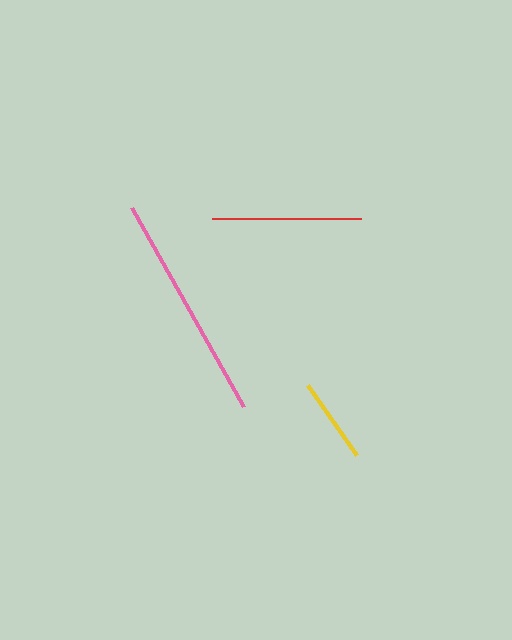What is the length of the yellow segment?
The yellow segment is approximately 85 pixels long.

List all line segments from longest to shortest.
From longest to shortest: pink, red, yellow.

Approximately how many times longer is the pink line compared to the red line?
The pink line is approximately 1.5 times the length of the red line.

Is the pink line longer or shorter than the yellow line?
The pink line is longer than the yellow line.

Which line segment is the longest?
The pink line is the longest at approximately 228 pixels.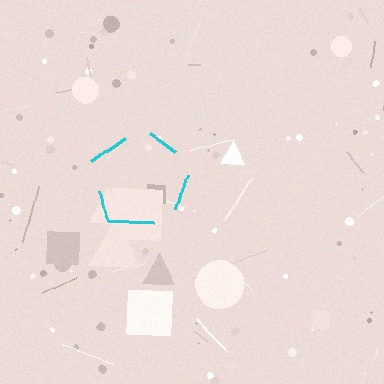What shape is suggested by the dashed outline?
The dashed outline suggests a pentagon.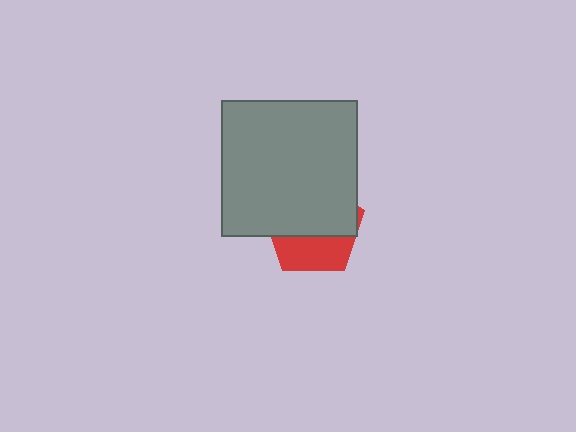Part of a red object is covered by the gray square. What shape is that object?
It is a pentagon.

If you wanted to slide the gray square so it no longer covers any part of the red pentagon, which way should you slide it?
Slide it up — that is the most direct way to separate the two shapes.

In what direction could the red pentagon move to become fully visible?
The red pentagon could move down. That would shift it out from behind the gray square entirely.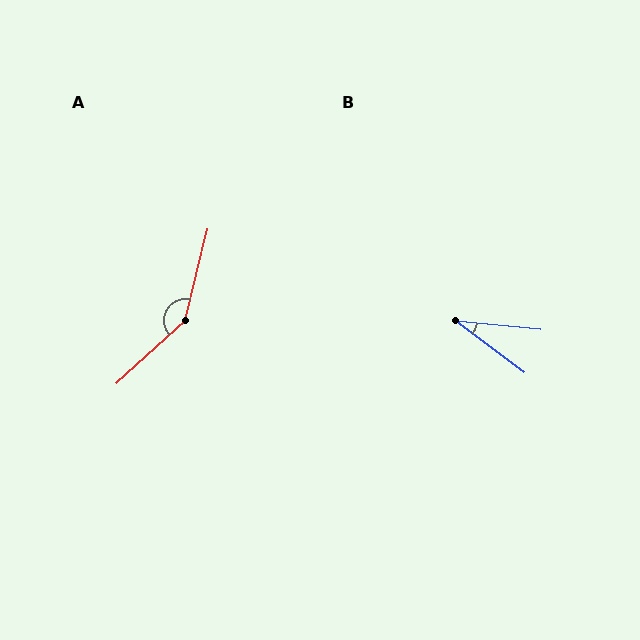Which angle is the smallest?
B, at approximately 31 degrees.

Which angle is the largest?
A, at approximately 147 degrees.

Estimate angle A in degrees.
Approximately 147 degrees.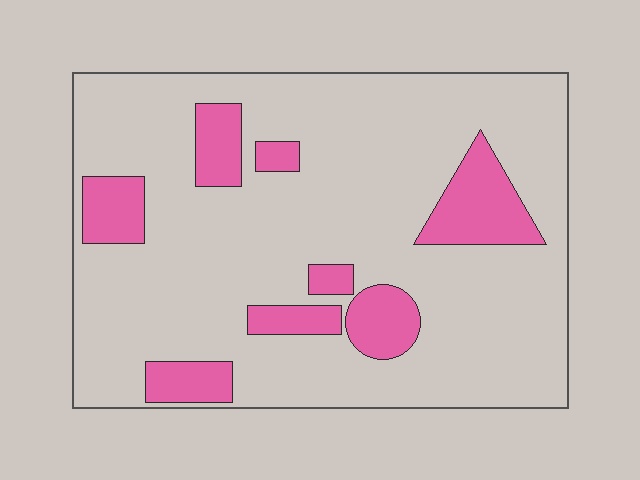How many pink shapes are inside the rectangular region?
8.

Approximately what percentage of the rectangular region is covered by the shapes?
Approximately 20%.